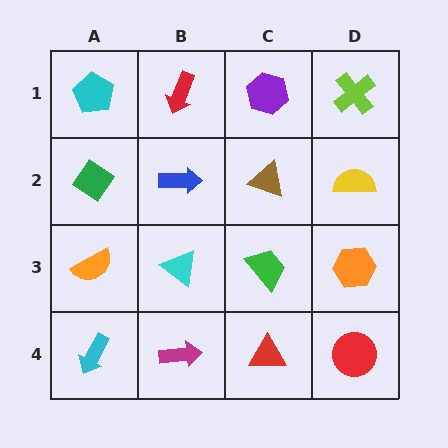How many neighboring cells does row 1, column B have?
3.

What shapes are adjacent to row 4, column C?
A green trapezoid (row 3, column C), a magenta arrow (row 4, column B), a red circle (row 4, column D).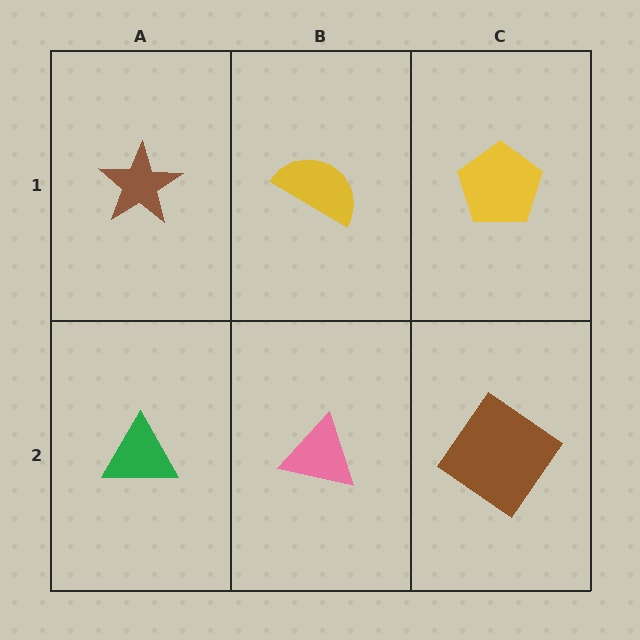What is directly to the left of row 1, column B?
A brown star.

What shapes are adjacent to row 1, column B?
A pink triangle (row 2, column B), a brown star (row 1, column A), a yellow pentagon (row 1, column C).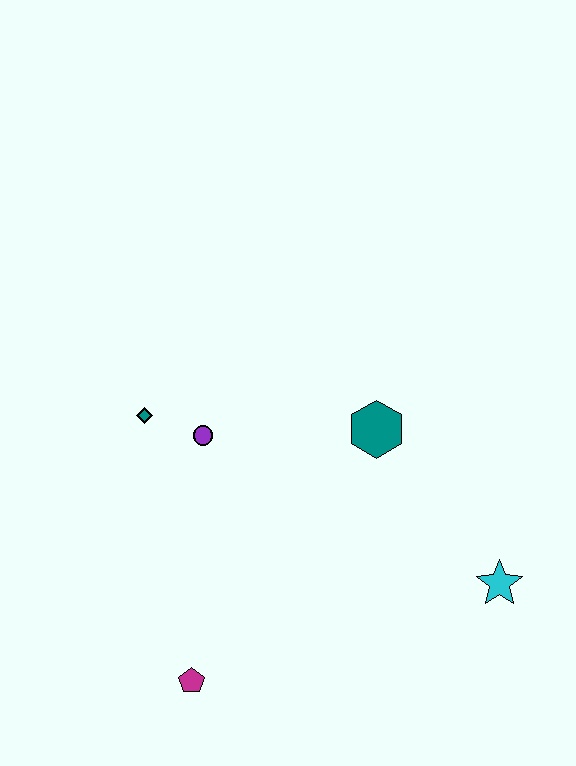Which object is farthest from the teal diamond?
The cyan star is farthest from the teal diamond.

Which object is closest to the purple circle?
The teal diamond is closest to the purple circle.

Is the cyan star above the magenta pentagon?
Yes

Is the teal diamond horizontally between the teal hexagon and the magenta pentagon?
No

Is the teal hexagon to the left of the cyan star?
Yes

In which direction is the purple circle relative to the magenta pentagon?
The purple circle is above the magenta pentagon.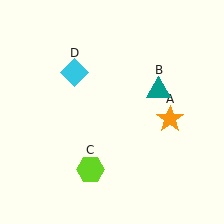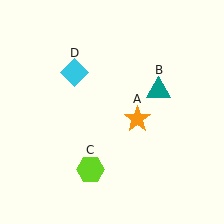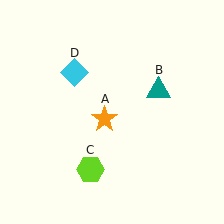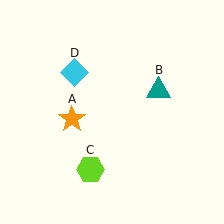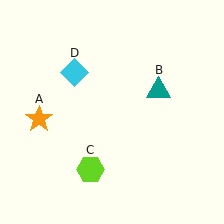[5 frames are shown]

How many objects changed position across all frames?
1 object changed position: orange star (object A).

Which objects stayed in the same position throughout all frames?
Teal triangle (object B) and lime hexagon (object C) and cyan diamond (object D) remained stationary.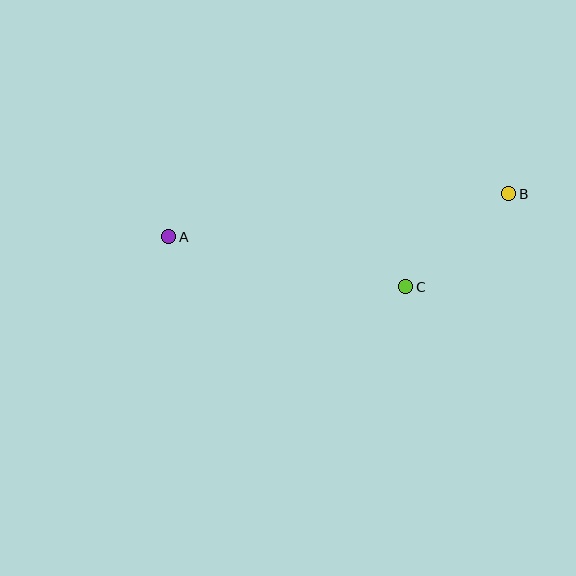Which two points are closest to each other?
Points B and C are closest to each other.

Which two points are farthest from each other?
Points A and B are farthest from each other.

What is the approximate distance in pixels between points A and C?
The distance between A and C is approximately 242 pixels.